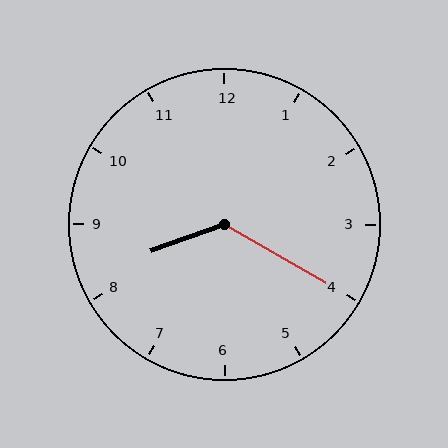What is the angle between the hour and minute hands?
Approximately 130 degrees.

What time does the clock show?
8:20.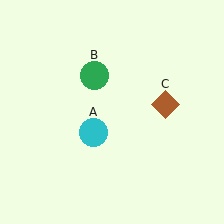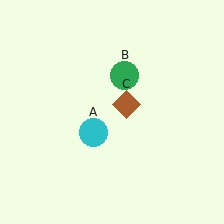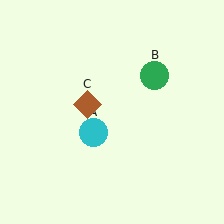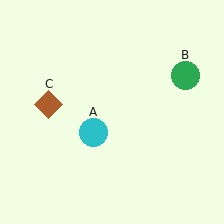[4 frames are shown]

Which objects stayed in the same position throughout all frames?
Cyan circle (object A) remained stationary.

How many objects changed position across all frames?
2 objects changed position: green circle (object B), brown diamond (object C).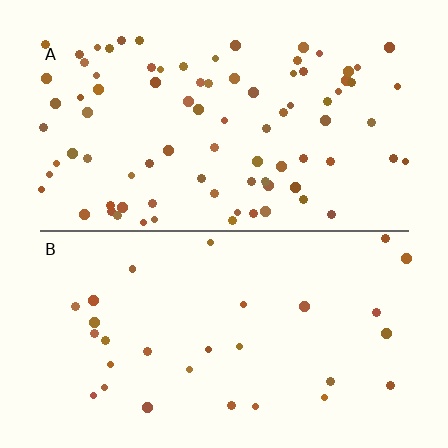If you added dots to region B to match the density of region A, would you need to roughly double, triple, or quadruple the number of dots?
Approximately triple.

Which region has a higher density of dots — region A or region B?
A (the top).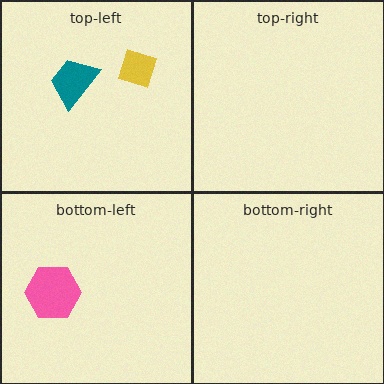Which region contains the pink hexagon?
The bottom-left region.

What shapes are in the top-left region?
The yellow diamond, the teal trapezoid.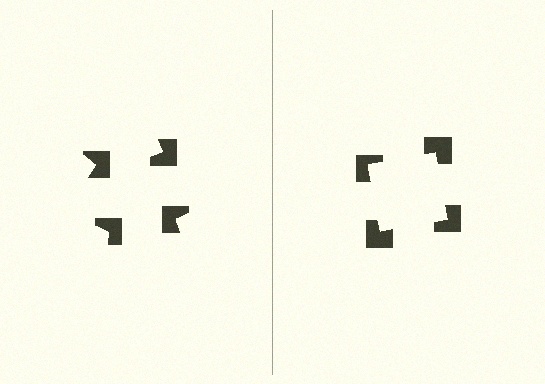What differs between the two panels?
The notched squares are positioned identically on both sides; only the wedge orientations differ. On the right they align to a square; on the left they are misaligned.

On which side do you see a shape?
An illusory square appears on the right side. On the left side the wedge cuts are rotated, so no coherent shape forms.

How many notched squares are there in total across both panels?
8 — 4 on each side.